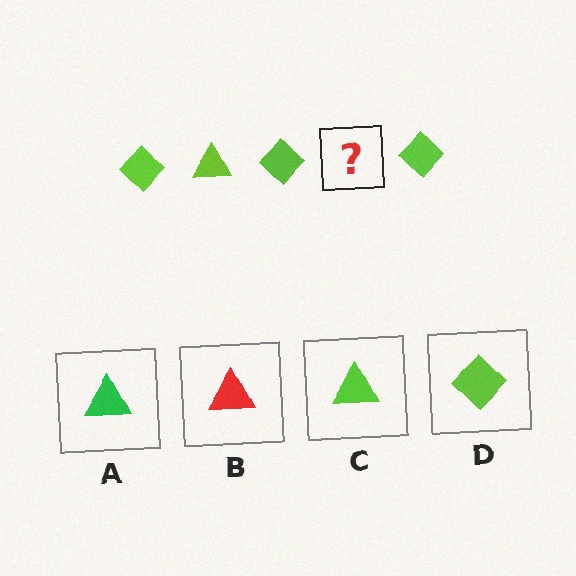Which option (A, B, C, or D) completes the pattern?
C.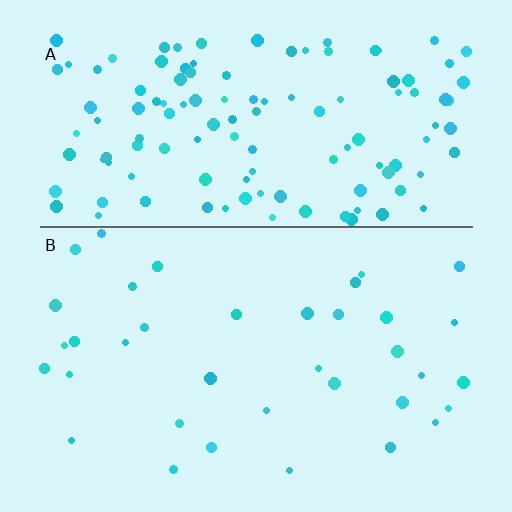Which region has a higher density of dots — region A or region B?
A (the top).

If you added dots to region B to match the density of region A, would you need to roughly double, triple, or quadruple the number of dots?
Approximately quadruple.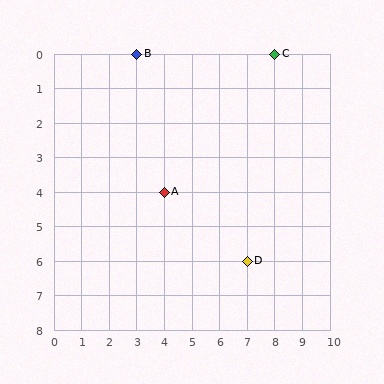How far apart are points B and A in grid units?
Points B and A are 1 column and 4 rows apart (about 4.1 grid units diagonally).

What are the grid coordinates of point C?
Point C is at grid coordinates (8, 0).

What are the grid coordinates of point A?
Point A is at grid coordinates (4, 4).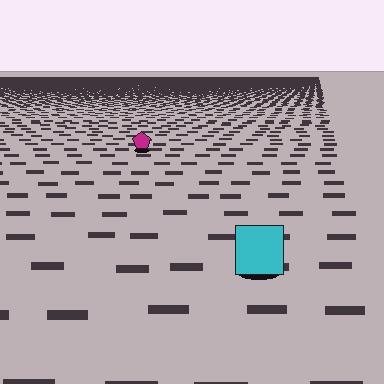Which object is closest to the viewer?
The cyan square is closest. The texture marks near it are larger and more spread out.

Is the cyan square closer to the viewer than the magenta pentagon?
Yes. The cyan square is closer — you can tell from the texture gradient: the ground texture is coarser near it.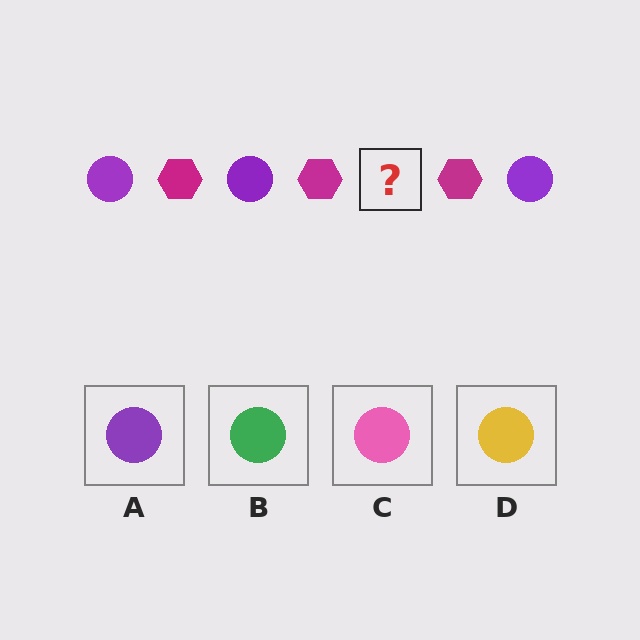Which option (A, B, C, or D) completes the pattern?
A.